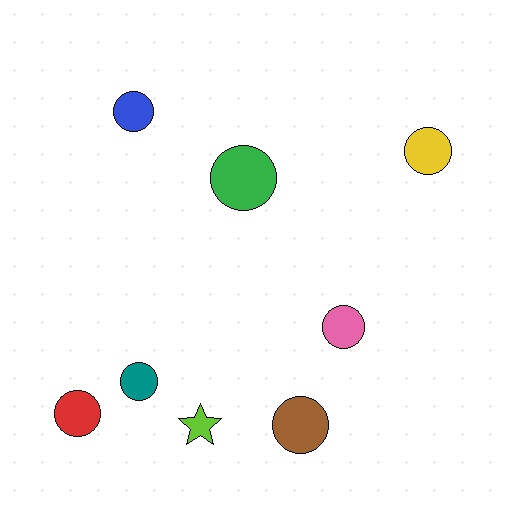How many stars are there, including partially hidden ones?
There is 1 star.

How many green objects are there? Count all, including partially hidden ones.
There is 1 green object.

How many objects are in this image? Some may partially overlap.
There are 8 objects.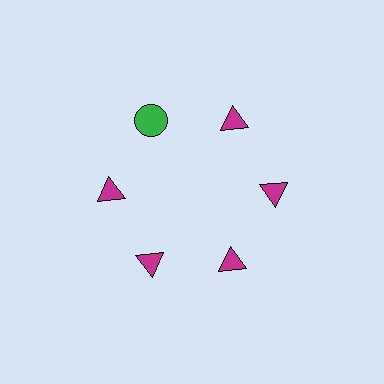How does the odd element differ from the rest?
It differs in both color (green instead of magenta) and shape (circle instead of triangle).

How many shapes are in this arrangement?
There are 6 shapes arranged in a ring pattern.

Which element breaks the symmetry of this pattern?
The green circle at roughly the 11 o'clock position breaks the symmetry. All other shapes are magenta triangles.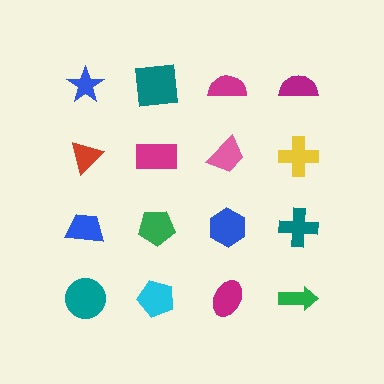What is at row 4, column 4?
A green arrow.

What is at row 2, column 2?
A magenta rectangle.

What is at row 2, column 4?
A yellow cross.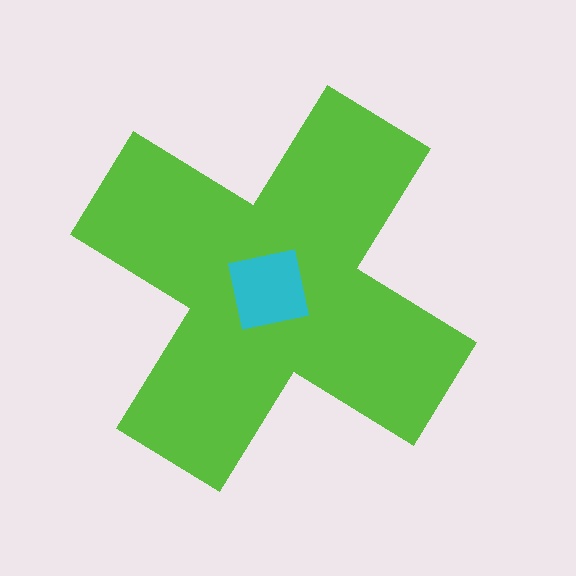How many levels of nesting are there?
2.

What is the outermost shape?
The lime cross.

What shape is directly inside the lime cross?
The cyan square.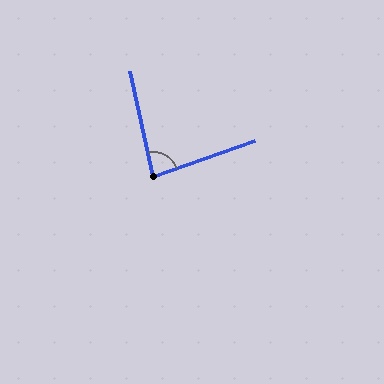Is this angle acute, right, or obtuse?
It is acute.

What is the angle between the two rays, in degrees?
Approximately 83 degrees.